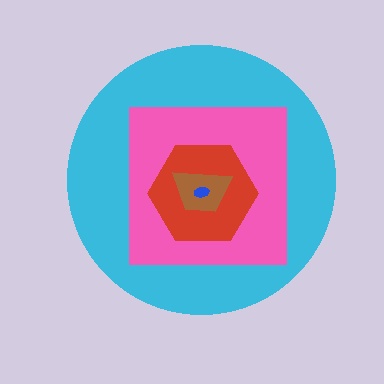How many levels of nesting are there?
5.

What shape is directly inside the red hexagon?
The brown trapezoid.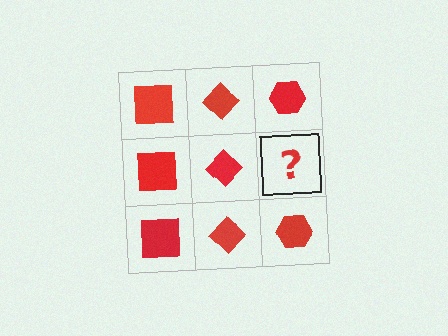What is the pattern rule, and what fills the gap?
The rule is that each column has a consistent shape. The gap should be filled with a red hexagon.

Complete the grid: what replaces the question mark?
The question mark should be replaced with a red hexagon.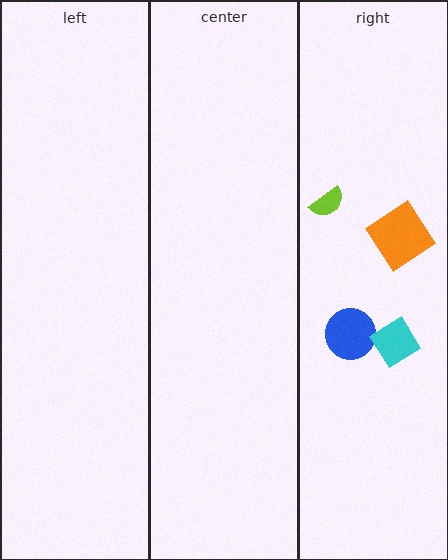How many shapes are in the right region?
4.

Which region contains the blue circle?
The right region.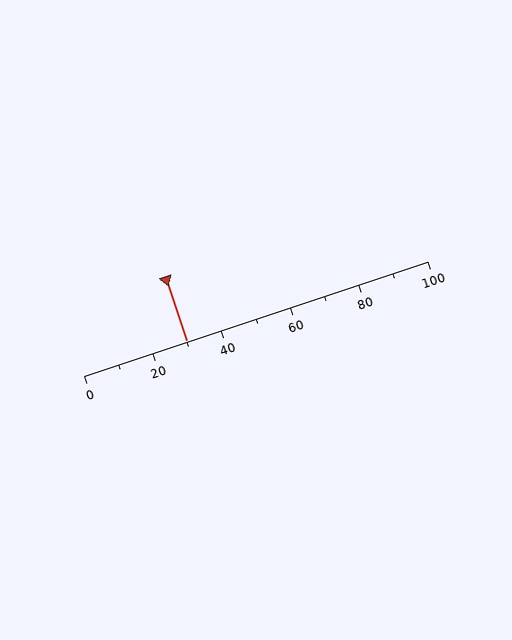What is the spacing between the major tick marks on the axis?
The major ticks are spaced 20 apart.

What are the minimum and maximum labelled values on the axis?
The axis runs from 0 to 100.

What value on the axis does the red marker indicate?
The marker indicates approximately 30.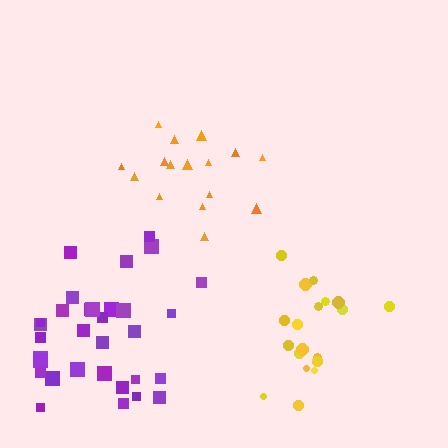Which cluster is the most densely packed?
Purple.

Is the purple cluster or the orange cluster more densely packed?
Purple.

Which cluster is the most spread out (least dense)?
Yellow.